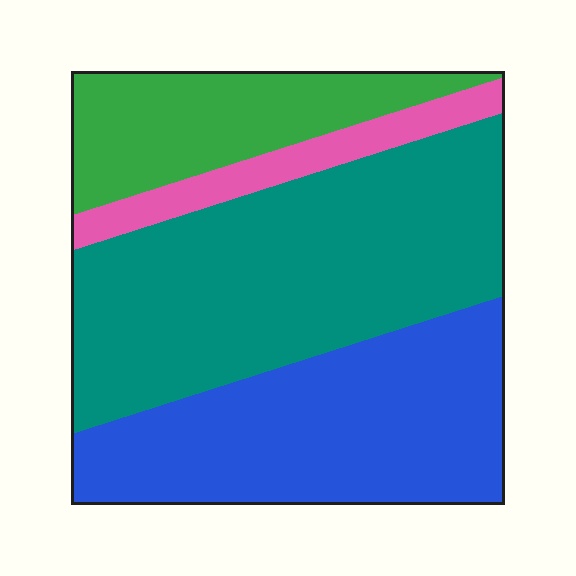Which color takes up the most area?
Teal, at roughly 40%.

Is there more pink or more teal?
Teal.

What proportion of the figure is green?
Green takes up about one sixth (1/6) of the figure.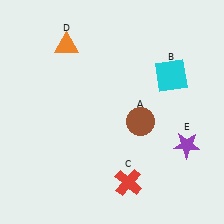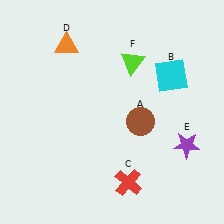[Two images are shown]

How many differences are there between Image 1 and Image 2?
There is 1 difference between the two images.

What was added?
A lime triangle (F) was added in Image 2.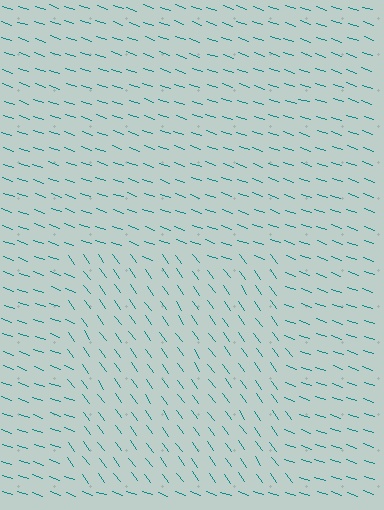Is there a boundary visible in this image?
Yes, there is a texture boundary formed by a change in line orientation.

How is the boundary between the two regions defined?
The boundary is defined purely by a change in line orientation (approximately 35 degrees difference). All lines are the same color and thickness.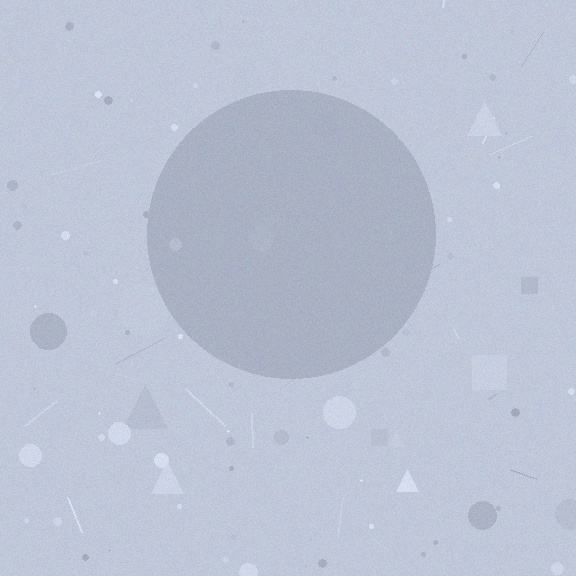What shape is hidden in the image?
A circle is hidden in the image.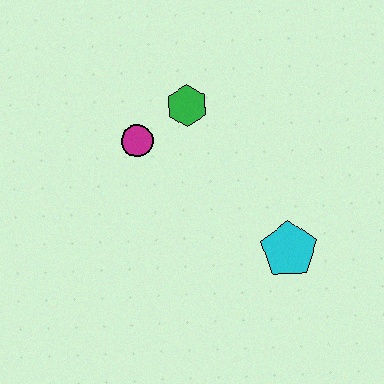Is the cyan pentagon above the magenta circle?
No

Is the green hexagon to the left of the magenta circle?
No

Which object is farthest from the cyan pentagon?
The magenta circle is farthest from the cyan pentagon.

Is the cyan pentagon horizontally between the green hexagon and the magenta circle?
No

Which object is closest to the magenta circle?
The green hexagon is closest to the magenta circle.